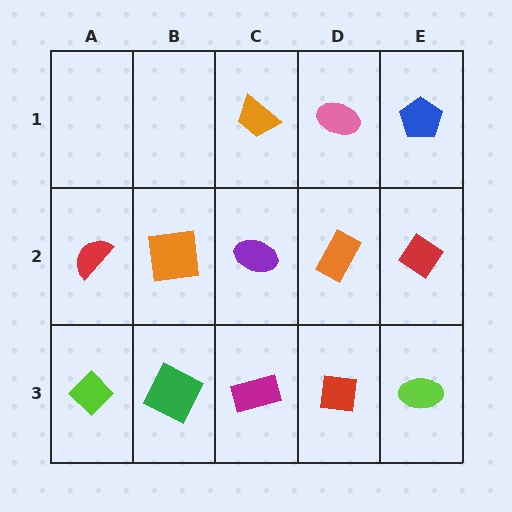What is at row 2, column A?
A red semicircle.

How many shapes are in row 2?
5 shapes.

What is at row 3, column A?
A lime diamond.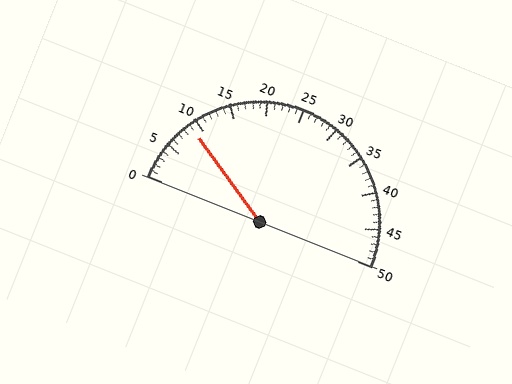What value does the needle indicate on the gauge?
The needle indicates approximately 9.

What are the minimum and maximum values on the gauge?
The gauge ranges from 0 to 50.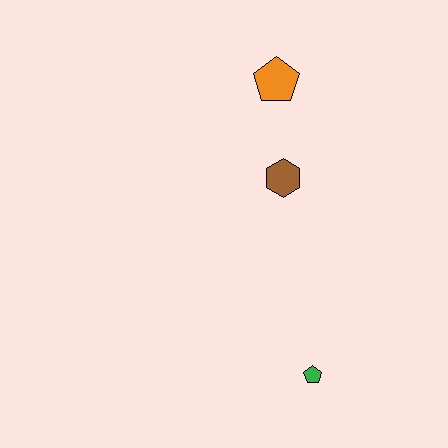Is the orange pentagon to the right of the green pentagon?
No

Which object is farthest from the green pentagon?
The orange pentagon is farthest from the green pentagon.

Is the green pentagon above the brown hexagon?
No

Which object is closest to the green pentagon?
The brown hexagon is closest to the green pentagon.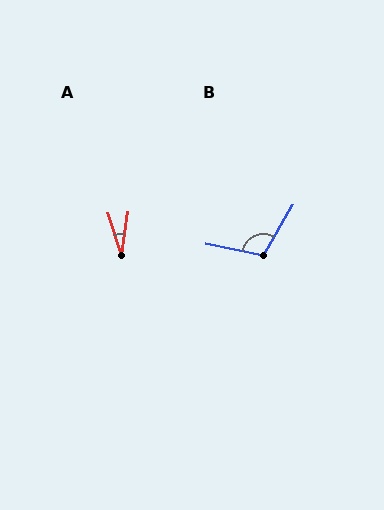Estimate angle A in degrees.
Approximately 26 degrees.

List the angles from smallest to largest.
A (26°), B (110°).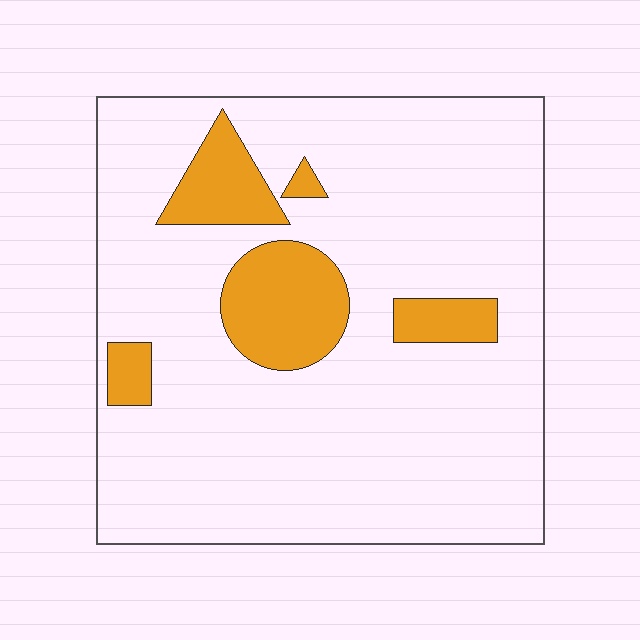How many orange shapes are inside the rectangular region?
5.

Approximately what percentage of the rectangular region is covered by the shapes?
Approximately 15%.